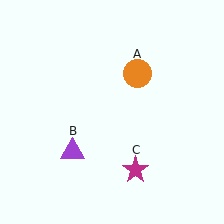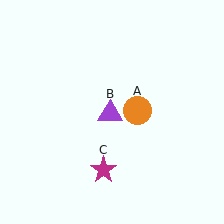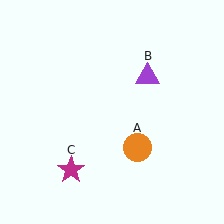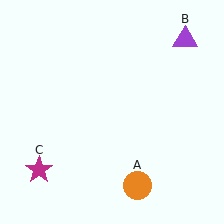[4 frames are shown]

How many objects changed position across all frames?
3 objects changed position: orange circle (object A), purple triangle (object B), magenta star (object C).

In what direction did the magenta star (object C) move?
The magenta star (object C) moved left.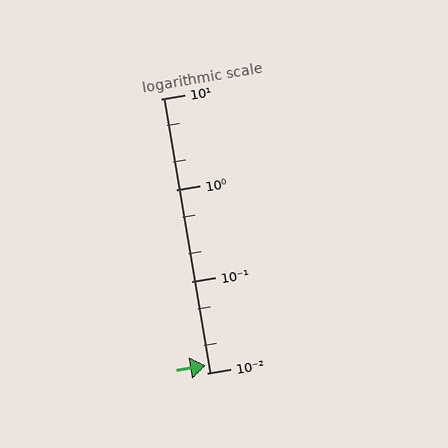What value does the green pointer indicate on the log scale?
The pointer indicates approximately 0.012.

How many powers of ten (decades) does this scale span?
The scale spans 3 decades, from 0.01 to 10.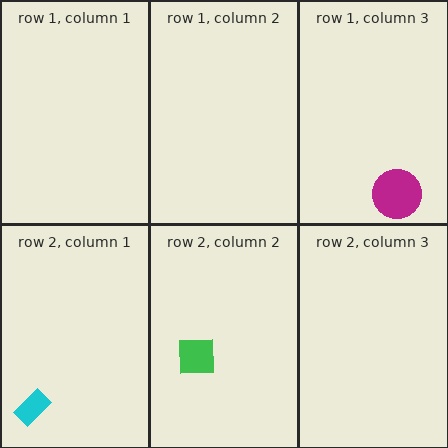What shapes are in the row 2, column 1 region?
The cyan rectangle.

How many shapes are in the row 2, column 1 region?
1.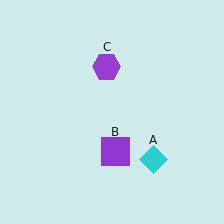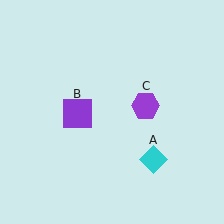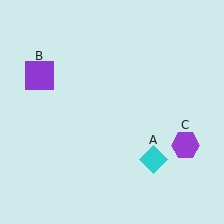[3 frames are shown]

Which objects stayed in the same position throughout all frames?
Cyan diamond (object A) remained stationary.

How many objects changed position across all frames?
2 objects changed position: purple square (object B), purple hexagon (object C).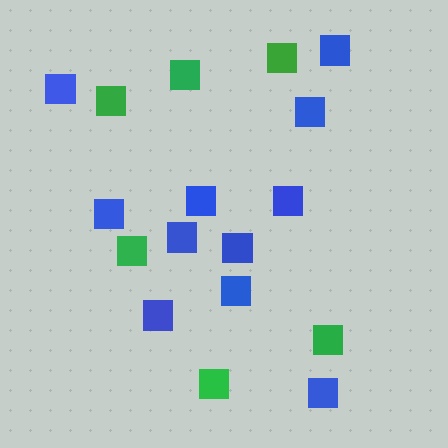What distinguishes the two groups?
There are 2 groups: one group of green squares (6) and one group of blue squares (11).